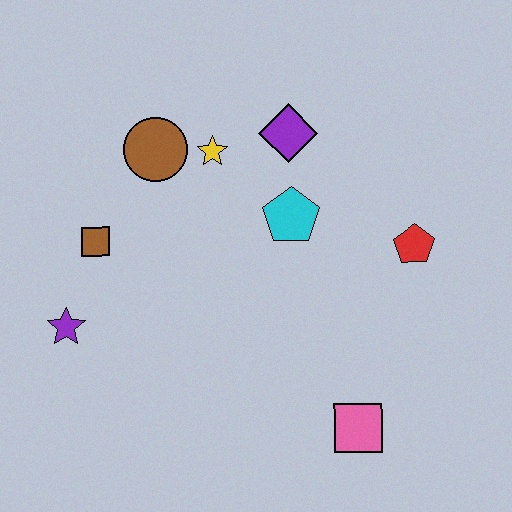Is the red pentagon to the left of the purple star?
No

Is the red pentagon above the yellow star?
No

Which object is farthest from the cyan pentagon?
The purple star is farthest from the cyan pentagon.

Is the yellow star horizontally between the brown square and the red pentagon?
Yes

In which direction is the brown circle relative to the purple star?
The brown circle is above the purple star.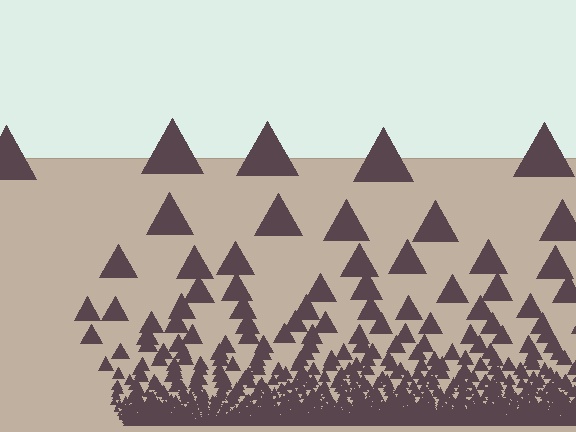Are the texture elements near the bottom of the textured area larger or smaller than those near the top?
Smaller. The gradient is inverted — elements near the bottom are smaller and denser.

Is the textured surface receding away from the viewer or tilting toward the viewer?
The surface appears to tilt toward the viewer. Texture elements get larger and sparser toward the top.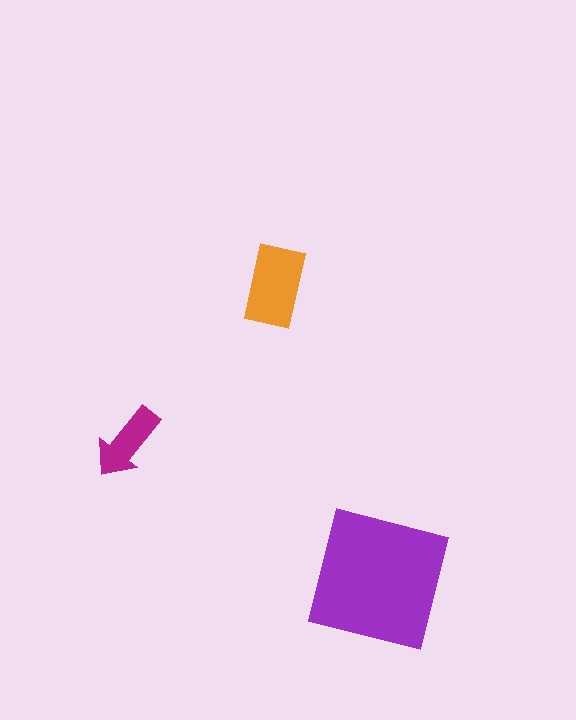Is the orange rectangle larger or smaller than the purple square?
Smaller.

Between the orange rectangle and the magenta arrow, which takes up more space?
The orange rectangle.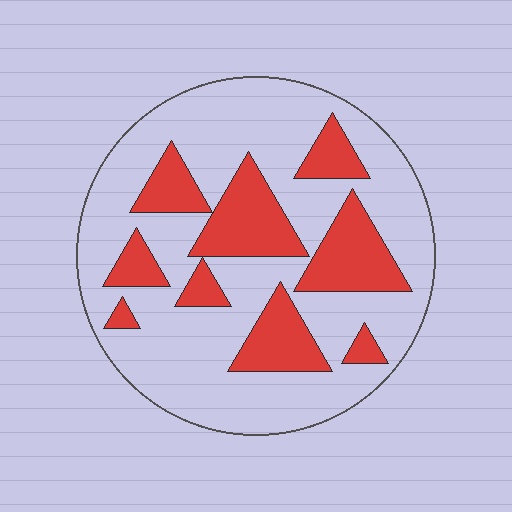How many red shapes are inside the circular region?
9.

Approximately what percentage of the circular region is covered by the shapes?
Approximately 30%.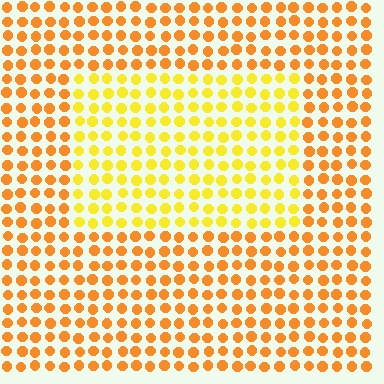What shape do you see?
I see a rectangle.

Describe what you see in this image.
The image is filled with small orange elements in a uniform arrangement. A rectangle-shaped region is visible where the elements are tinted to a slightly different hue, forming a subtle color boundary.